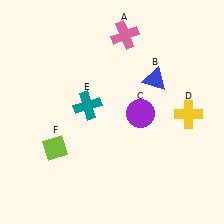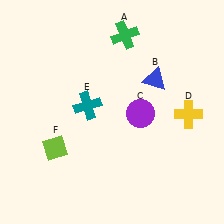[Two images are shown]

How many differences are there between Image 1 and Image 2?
There is 1 difference between the two images.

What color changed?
The cross (A) changed from pink in Image 1 to green in Image 2.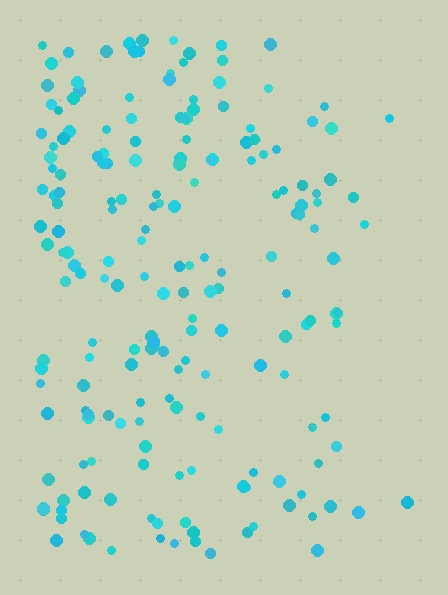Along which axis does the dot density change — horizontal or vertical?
Horizontal.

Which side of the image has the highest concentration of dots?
The left.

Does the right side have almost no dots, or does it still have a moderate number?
Still a moderate number, just noticeably fewer than the left.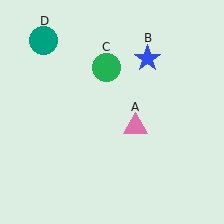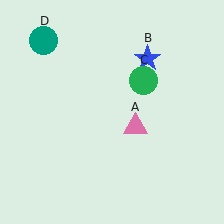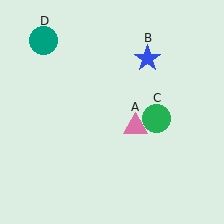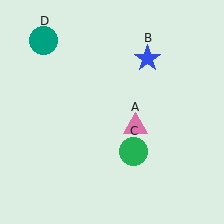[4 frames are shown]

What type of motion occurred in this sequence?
The green circle (object C) rotated clockwise around the center of the scene.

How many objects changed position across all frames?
1 object changed position: green circle (object C).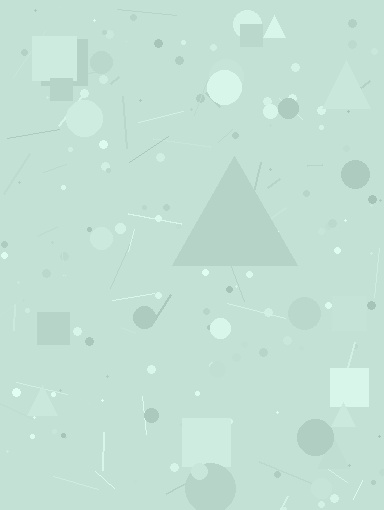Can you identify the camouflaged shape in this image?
The camouflaged shape is a triangle.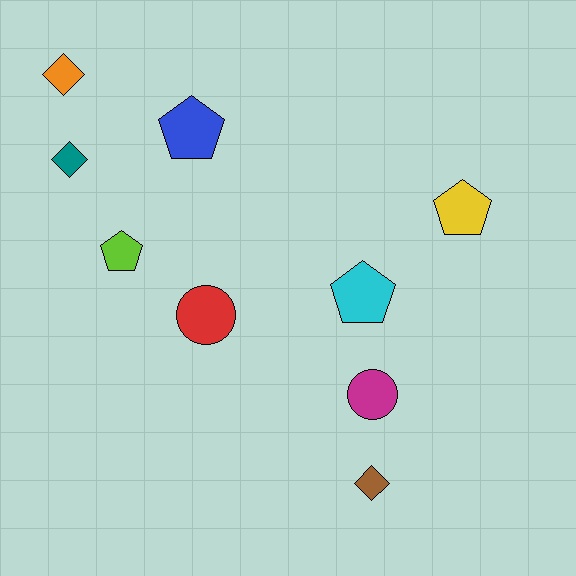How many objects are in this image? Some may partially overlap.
There are 9 objects.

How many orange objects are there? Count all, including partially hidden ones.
There is 1 orange object.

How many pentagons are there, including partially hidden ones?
There are 4 pentagons.